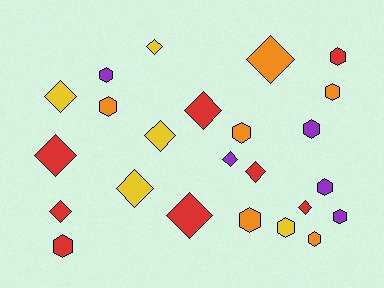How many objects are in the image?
There are 24 objects.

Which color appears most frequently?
Red, with 8 objects.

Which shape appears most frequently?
Hexagon, with 12 objects.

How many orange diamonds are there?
There is 1 orange diamond.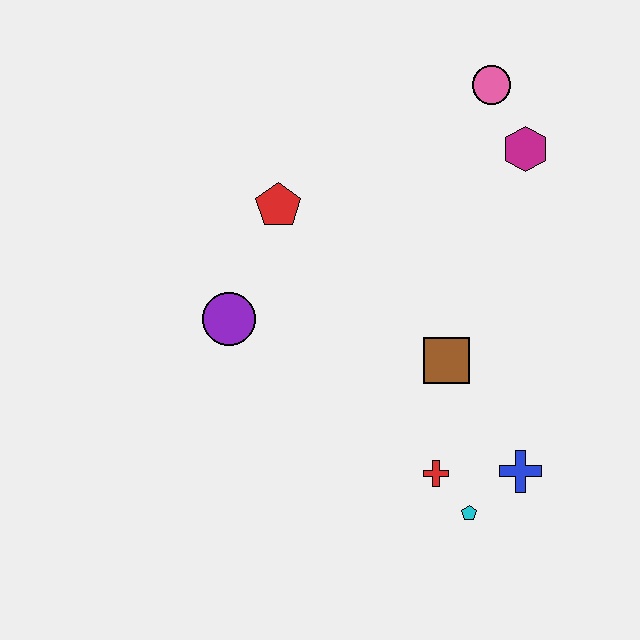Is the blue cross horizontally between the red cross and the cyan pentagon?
No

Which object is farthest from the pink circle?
The cyan pentagon is farthest from the pink circle.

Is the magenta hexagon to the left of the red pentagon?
No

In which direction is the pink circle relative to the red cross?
The pink circle is above the red cross.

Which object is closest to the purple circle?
The red pentagon is closest to the purple circle.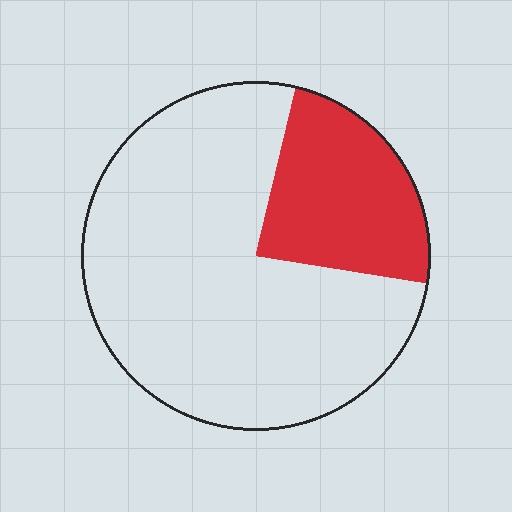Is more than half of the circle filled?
No.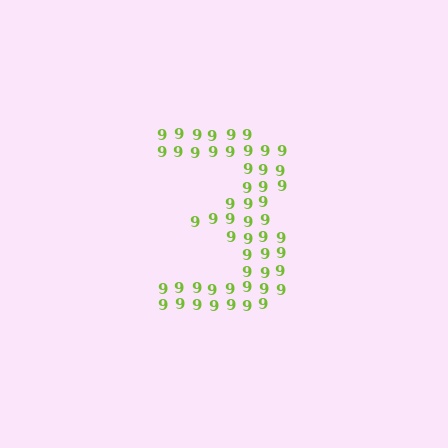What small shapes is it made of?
It is made of small digit 9's.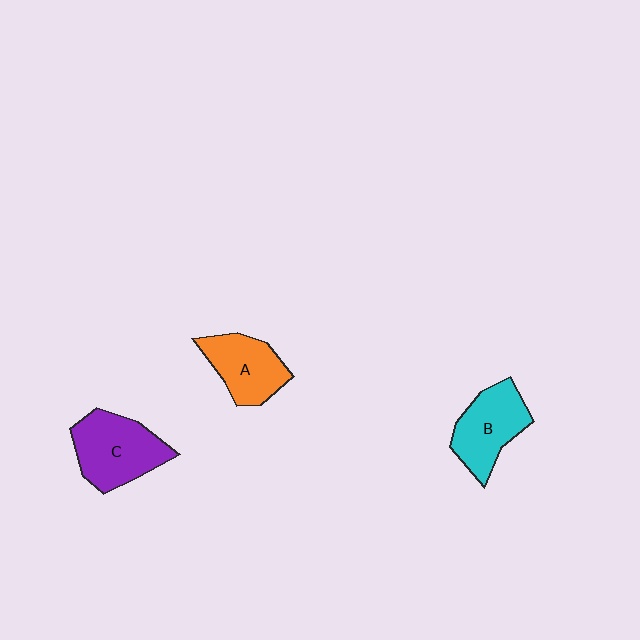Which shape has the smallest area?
Shape A (orange).